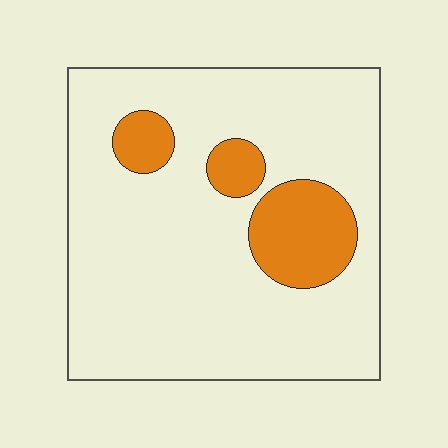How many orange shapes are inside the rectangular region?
3.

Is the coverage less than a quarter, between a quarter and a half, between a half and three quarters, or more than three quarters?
Less than a quarter.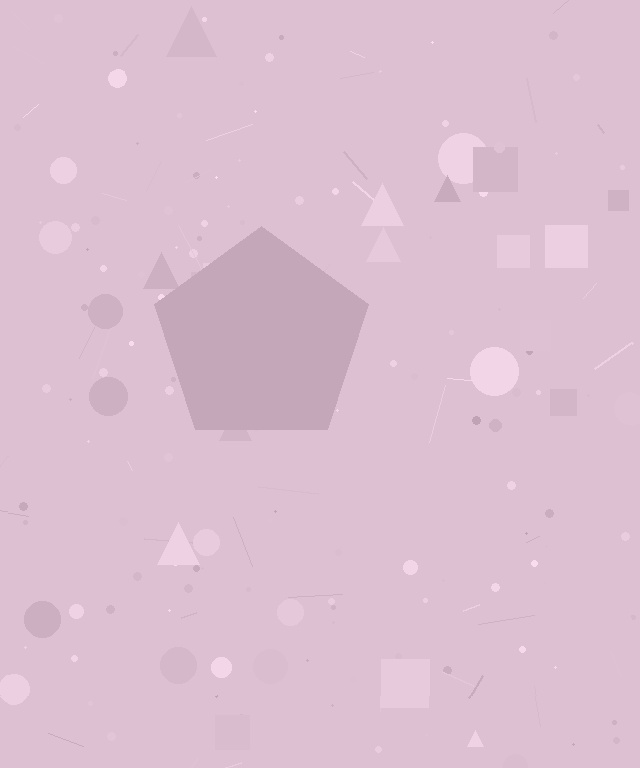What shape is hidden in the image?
A pentagon is hidden in the image.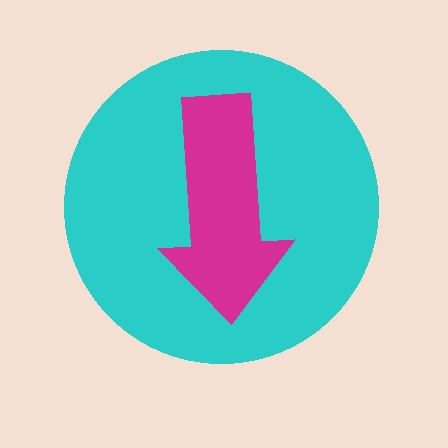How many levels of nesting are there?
2.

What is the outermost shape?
The cyan circle.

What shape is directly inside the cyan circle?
The magenta arrow.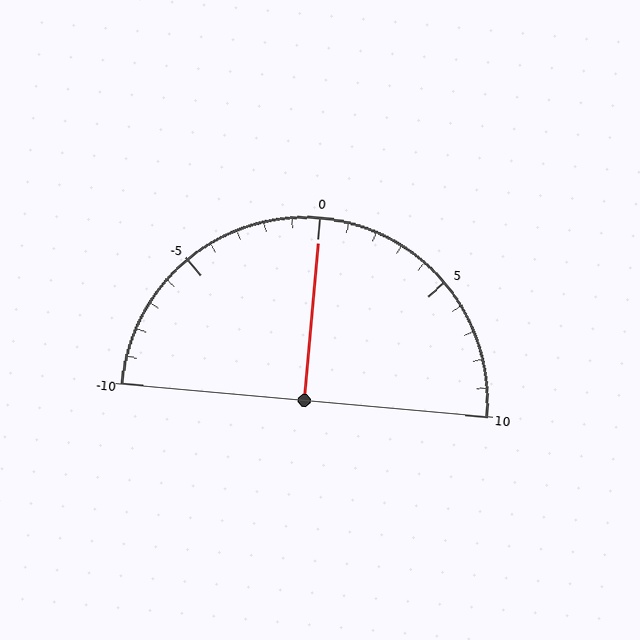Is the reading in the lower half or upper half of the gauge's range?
The reading is in the upper half of the range (-10 to 10).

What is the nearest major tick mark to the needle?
The nearest major tick mark is 0.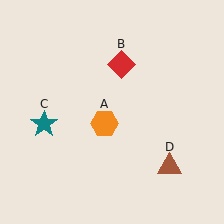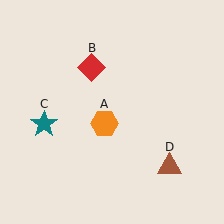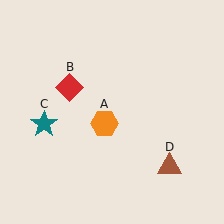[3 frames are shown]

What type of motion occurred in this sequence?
The red diamond (object B) rotated counterclockwise around the center of the scene.